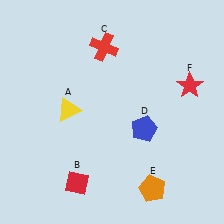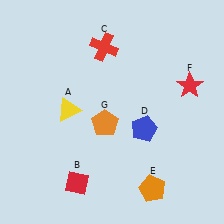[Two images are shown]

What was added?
An orange pentagon (G) was added in Image 2.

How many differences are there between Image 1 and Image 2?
There is 1 difference between the two images.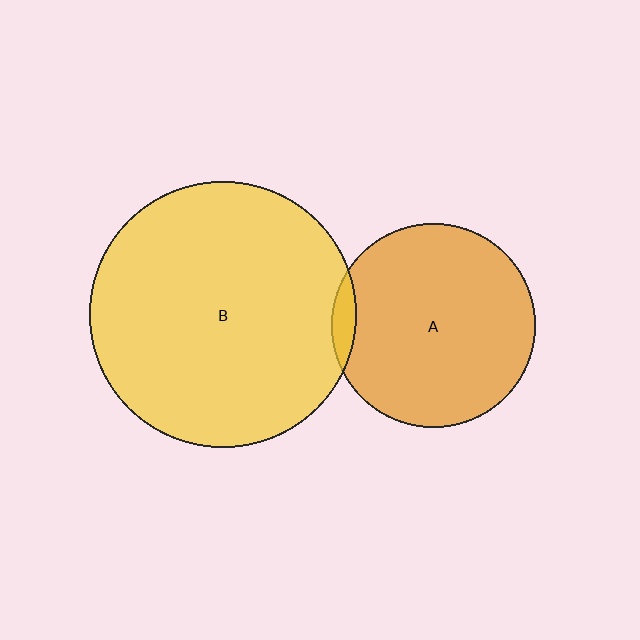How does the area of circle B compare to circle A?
Approximately 1.7 times.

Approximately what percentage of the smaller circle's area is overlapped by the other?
Approximately 5%.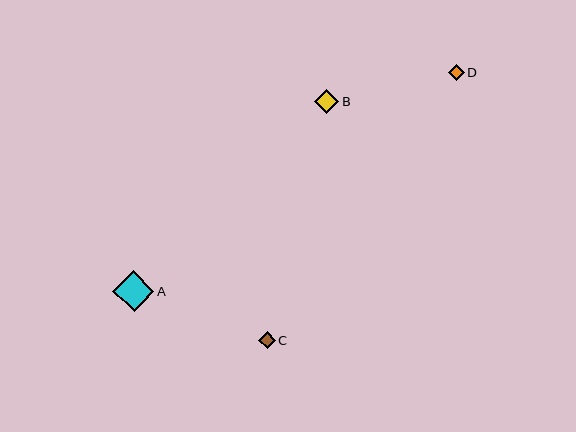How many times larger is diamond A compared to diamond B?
Diamond A is approximately 1.7 times the size of diamond B.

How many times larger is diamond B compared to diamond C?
Diamond B is approximately 1.5 times the size of diamond C.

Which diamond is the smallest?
Diamond D is the smallest with a size of approximately 15 pixels.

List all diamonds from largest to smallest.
From largest to smallest: A, B, C, D.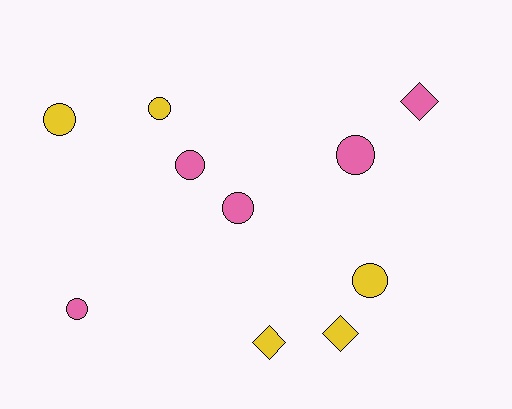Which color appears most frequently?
Pink, with 5 objects.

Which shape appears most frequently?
Circle, with 7 objects.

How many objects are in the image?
There are 10 objects.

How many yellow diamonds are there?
There are 2 yellow diamonds.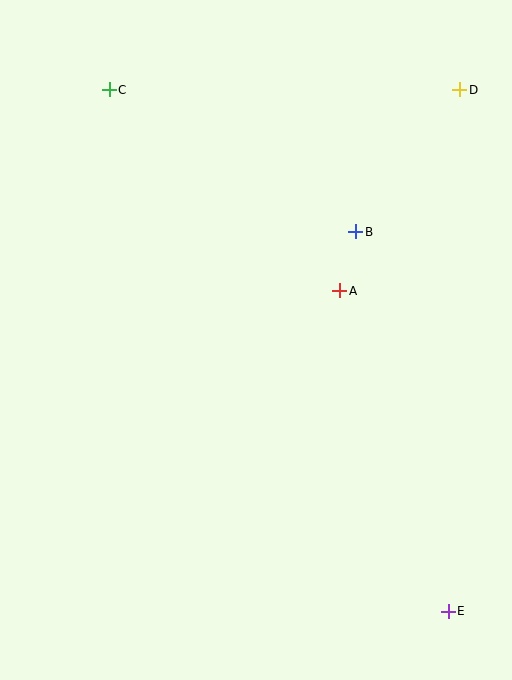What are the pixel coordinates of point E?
Point E is at (448, 611).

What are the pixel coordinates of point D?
Point D is at (460, 90).